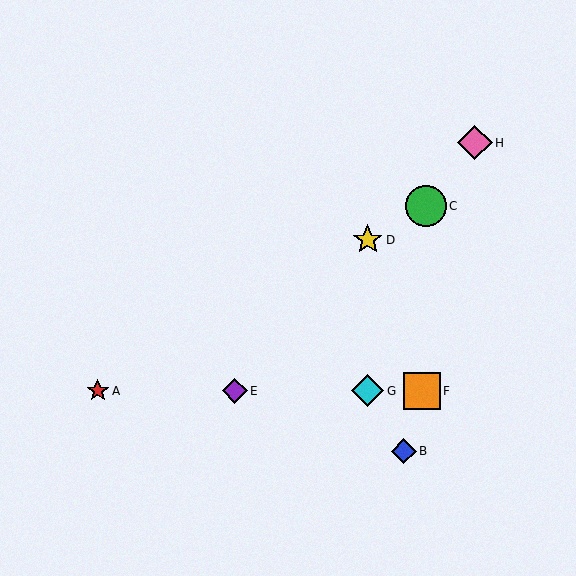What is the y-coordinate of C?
Object C is at y≈206.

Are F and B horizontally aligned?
No, F is at y≈391 and B is at y≈451.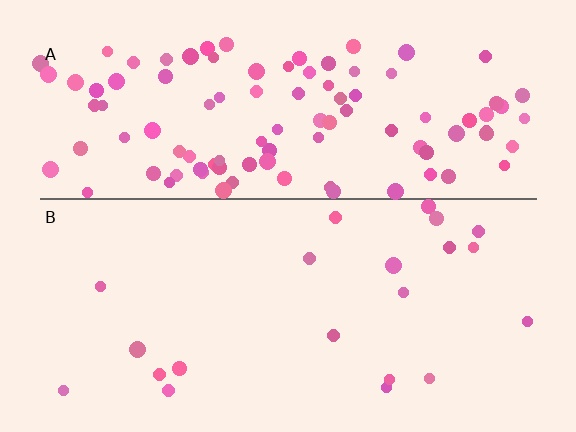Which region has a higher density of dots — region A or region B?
A (the top).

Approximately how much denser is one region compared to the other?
Approximately 4.9× — region A over region B.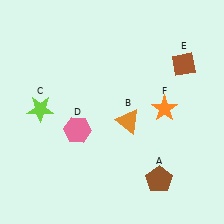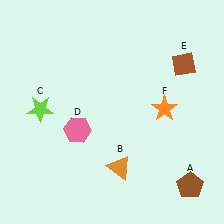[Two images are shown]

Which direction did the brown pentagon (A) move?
The brown pentagon (A) moved right.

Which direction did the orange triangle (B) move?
The orange triangle (B) moved down.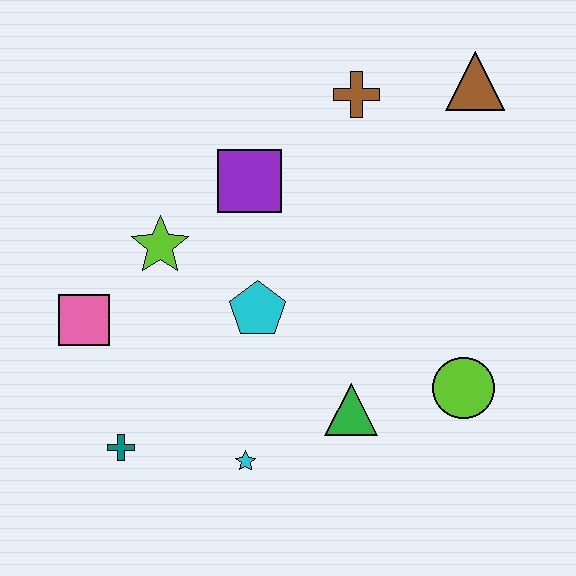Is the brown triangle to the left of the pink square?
No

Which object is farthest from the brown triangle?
The teal cross is farthest from the brown triangle.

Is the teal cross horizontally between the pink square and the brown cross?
Yes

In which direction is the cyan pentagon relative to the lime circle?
The cyan pentagon is to the left of the lime circle.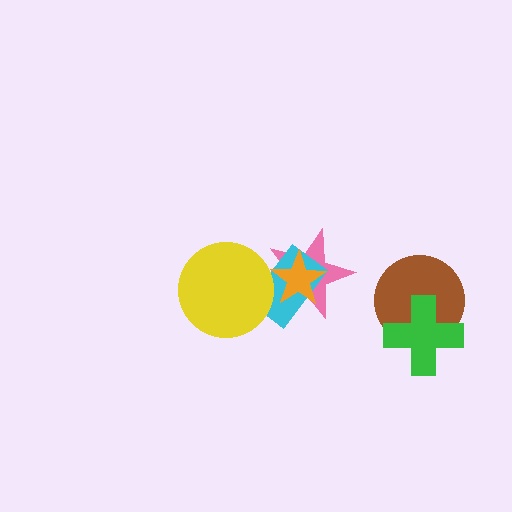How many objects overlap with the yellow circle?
2 objects overlap with the yellow circle.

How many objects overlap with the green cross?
1 object overlaps with the green cross.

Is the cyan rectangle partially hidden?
Yes, it is partially covered by another shape.